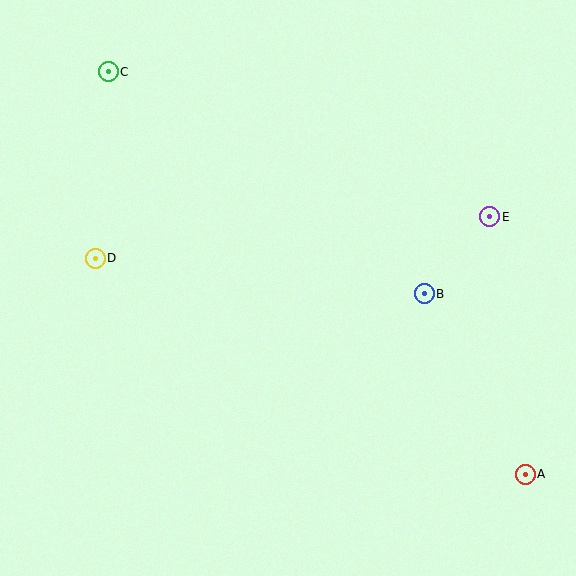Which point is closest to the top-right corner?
Point E is closest to the top-right corner.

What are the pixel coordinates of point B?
Point B is at (424, 294).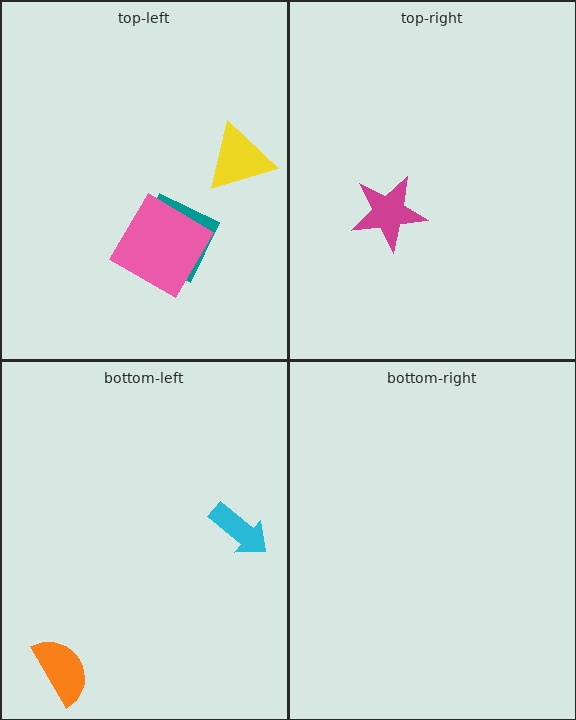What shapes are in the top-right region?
The magenta star.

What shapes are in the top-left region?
The yellow triangle, the teal diamond, the pink diamond.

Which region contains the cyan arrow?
The bottom-left region.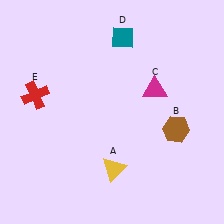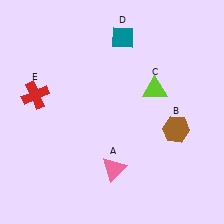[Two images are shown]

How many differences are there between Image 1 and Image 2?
There are 2 differences between the two images.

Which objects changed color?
A changed from yellow to pink. C changed from magenta to lime.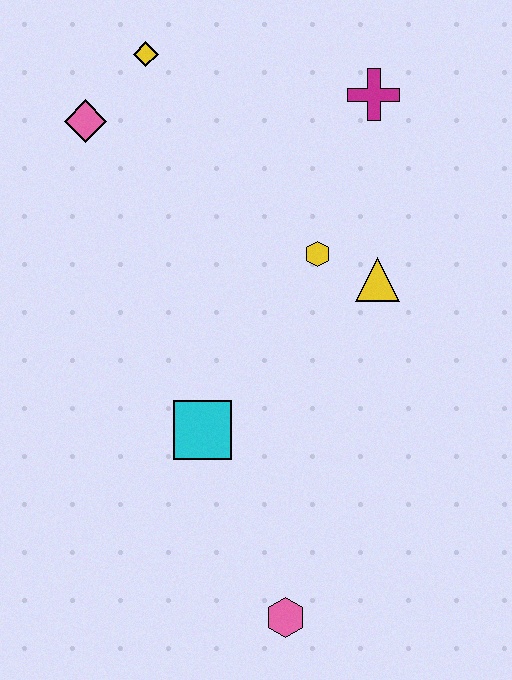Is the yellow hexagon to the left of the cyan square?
No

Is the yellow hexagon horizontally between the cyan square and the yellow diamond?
No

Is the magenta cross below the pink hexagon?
No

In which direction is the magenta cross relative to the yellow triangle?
The magenta cross is above the yellow triangle.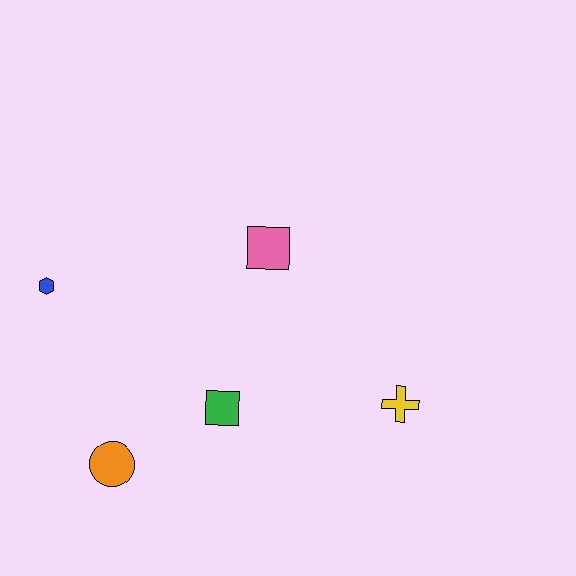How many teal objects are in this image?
There are no teal objects.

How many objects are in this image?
There are 5 objects.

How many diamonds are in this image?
There are no diamonds.